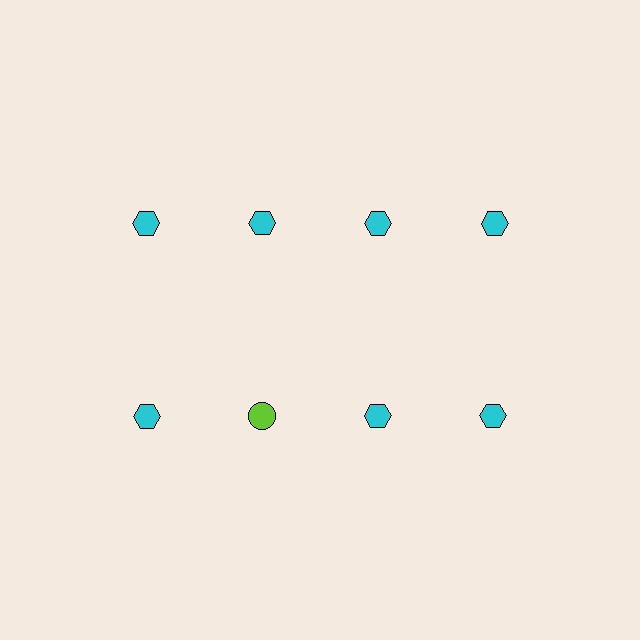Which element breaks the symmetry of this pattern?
The lime circle in the second row, second from left column breaks the symmetry. All other shapes are cyan hexagons.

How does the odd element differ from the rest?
It differs in both color (lime instead of cyan) and shape (circle instead of hexagon).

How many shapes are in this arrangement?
There are 8 shapes arranged in a grid pattern.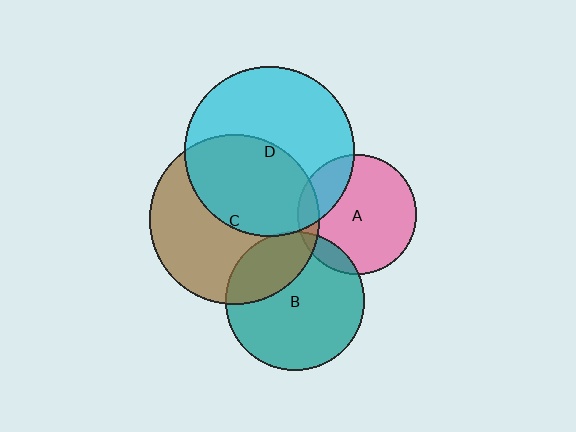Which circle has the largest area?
Circle C (brown).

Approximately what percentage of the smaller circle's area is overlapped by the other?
Approximately 45%.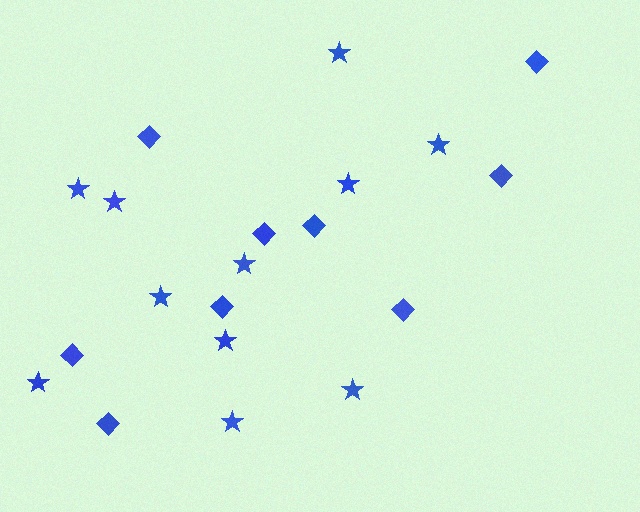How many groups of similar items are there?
There are 2 groups: one group of diamonds (9) and one group of stars (11).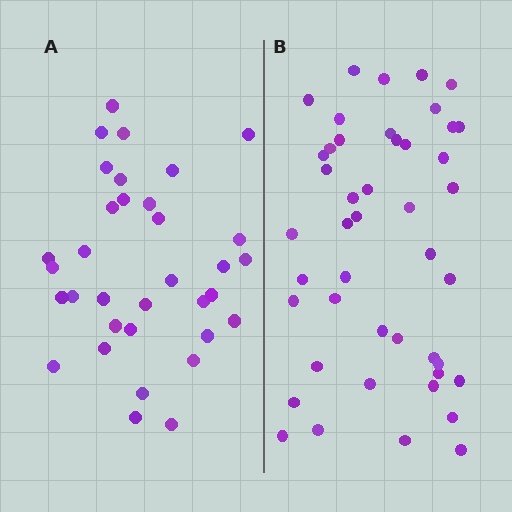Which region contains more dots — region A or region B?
Region B (the right region) has more dots.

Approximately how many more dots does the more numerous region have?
Region B has roughly 12 or so more dots than region A.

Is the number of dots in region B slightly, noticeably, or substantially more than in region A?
Region B has noticeably more, but not dramatically so. The ratio is roughly 1.3 to 1.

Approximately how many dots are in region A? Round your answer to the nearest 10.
About 30 dots. (The exact count is 34, which rounds to 30.)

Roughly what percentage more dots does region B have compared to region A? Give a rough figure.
About 30% more.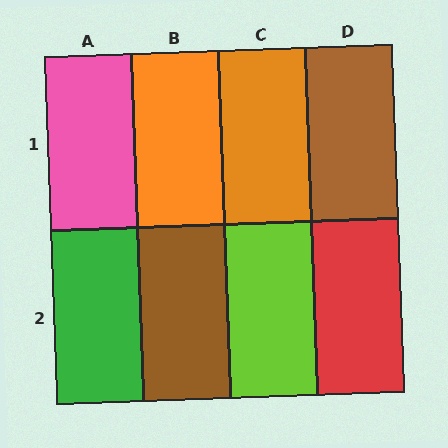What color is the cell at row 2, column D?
Red.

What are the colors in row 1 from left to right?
Pink, orange, orange, brown.